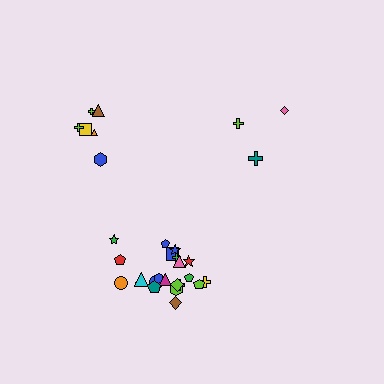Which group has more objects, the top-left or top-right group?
The top-left group.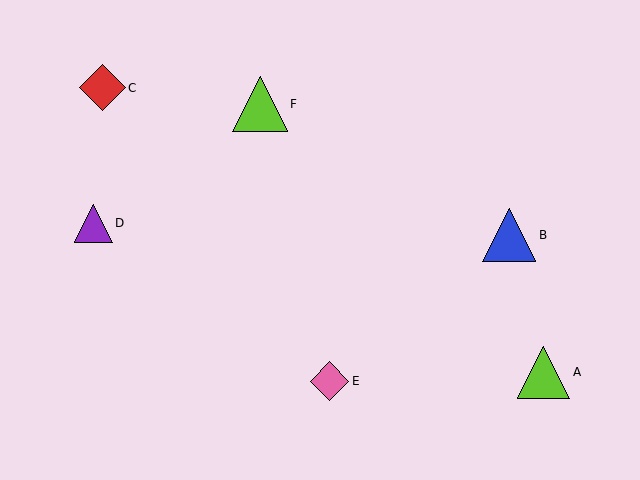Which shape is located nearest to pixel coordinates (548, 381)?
The lime triangle (labeled A) at (544, 373) is nearest to that location.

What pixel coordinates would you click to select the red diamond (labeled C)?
Click at (103, 87) to select the red diamond C.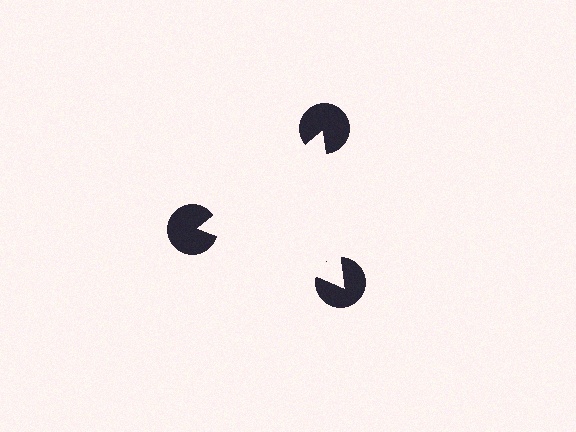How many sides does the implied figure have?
3 sides.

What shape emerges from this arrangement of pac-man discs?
An illusory triangle — its edges are inferred from the aligned wedge cuts in the pac-man discs, not physically drawn.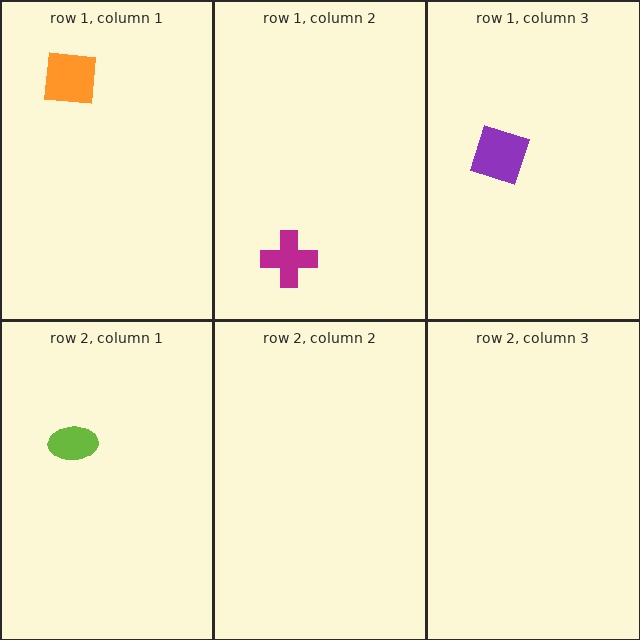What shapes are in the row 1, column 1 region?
The orange square.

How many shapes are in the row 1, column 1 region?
1.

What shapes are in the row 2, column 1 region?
The lime ellipse.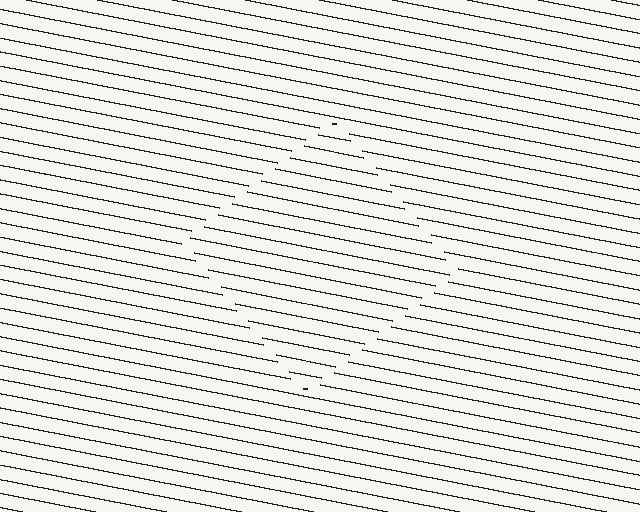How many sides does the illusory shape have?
4 sides — the line-ends trace a square.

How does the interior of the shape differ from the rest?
The interior of the shape contains the same grating, shifted by half a period — the contour is defined by the phase discontinuity where line-ends from the inner and outer gratings abut.